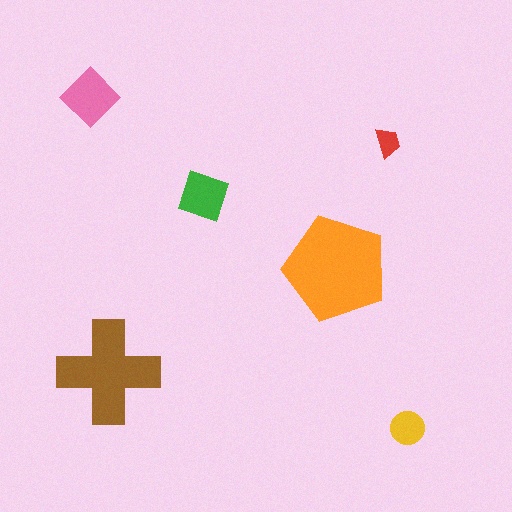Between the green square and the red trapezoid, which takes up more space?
The green square.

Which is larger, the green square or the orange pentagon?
The orange pentagon.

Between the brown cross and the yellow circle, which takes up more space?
The brown cross.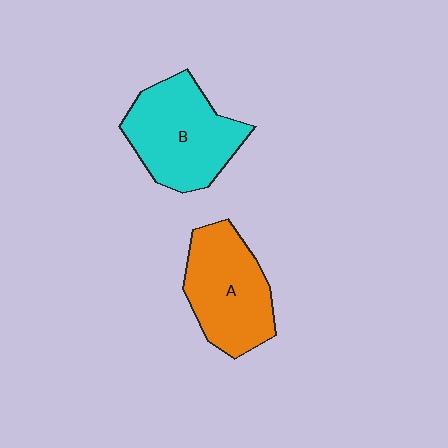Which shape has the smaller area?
Shape A (orange).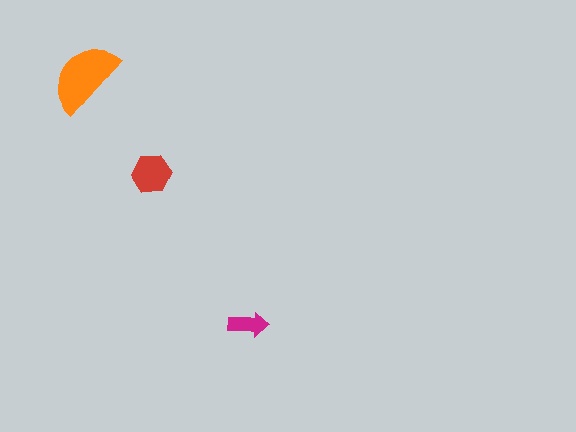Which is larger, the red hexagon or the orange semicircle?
The orange semicircle.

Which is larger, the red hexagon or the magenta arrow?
The red hexagon.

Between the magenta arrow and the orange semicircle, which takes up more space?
The orange semicircle.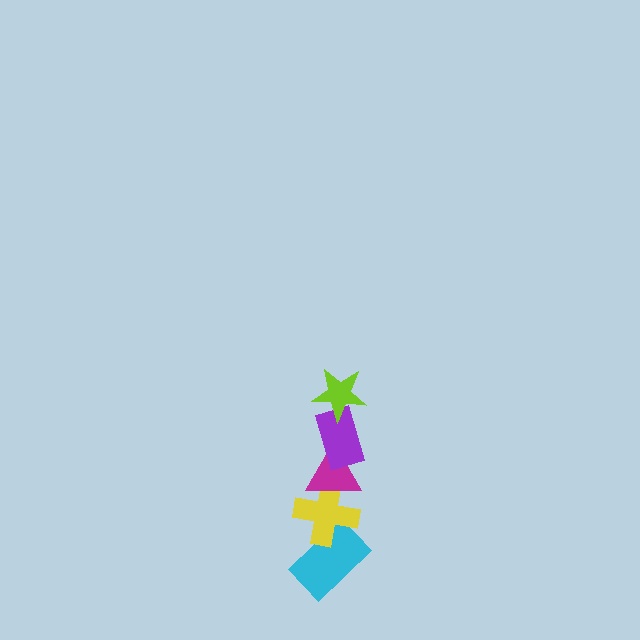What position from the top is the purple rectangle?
The purple rectangle is 2nd from the top.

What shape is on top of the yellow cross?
The magenta triangle is on top of the yellow cross.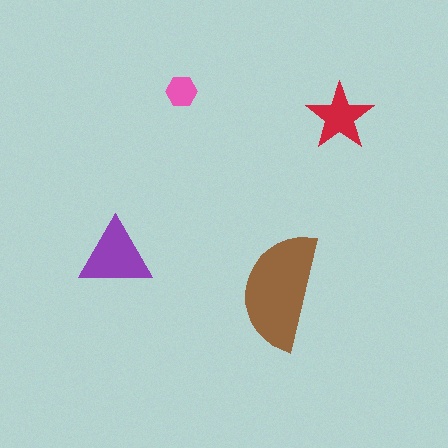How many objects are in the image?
There are 4 objects in the image.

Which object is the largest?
The brown semicircle.